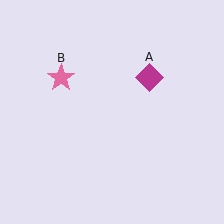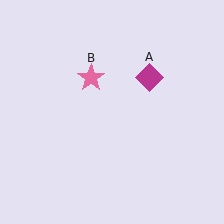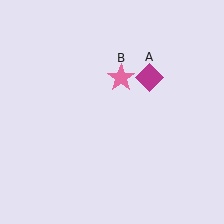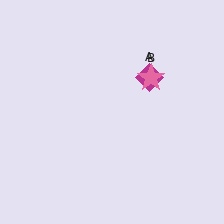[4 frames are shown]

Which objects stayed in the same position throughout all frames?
Magenta diamond (object A) remained stationary.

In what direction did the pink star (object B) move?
The pink star (object B) moved right.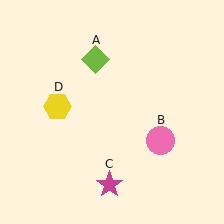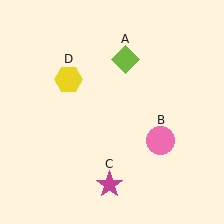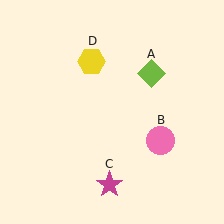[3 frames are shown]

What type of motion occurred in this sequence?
The lime diamond (object A), yellow hexagon (object D) rotated clockwise around the center of the scene.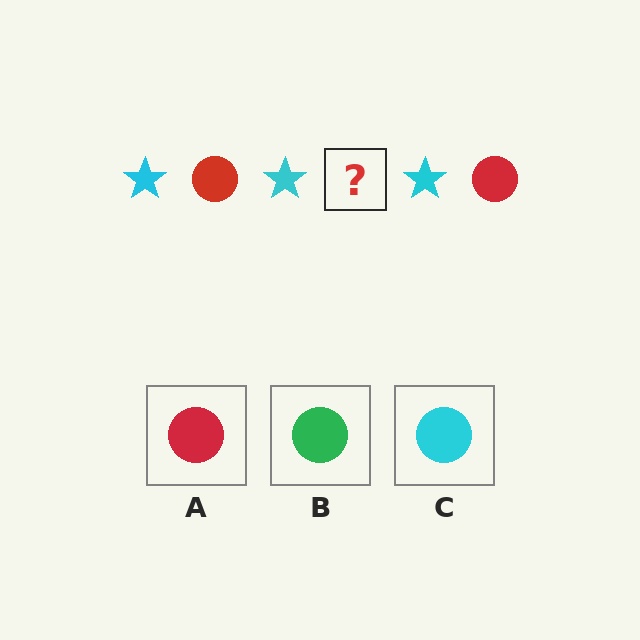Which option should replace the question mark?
Option A.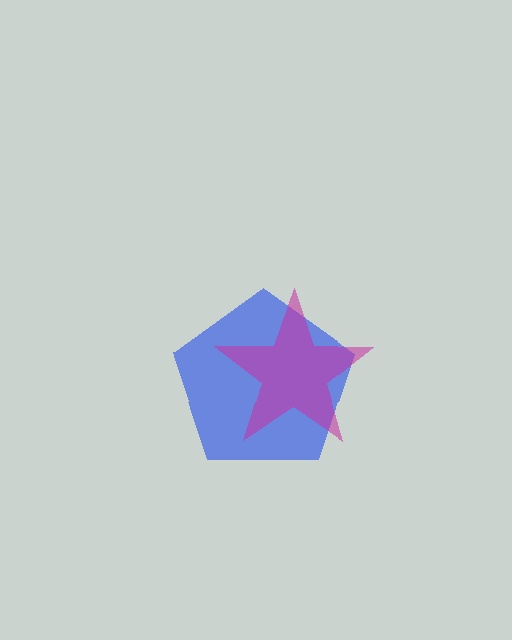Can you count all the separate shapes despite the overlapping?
Yes, there are 2 separate shapes.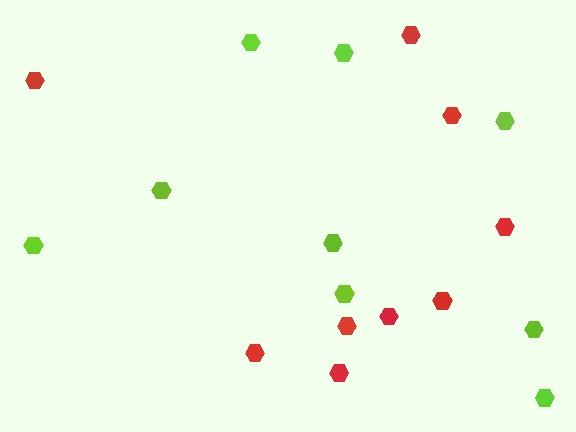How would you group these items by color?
There are 2 groups: one group of lime hexagons (9) and one group of red hexagons (9).